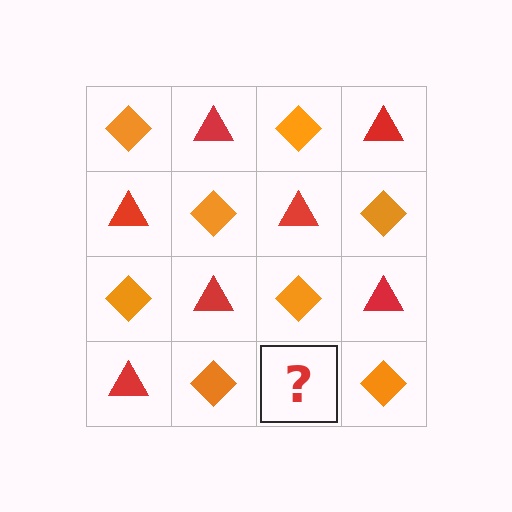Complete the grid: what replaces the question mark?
The question mark should be replaced with a red triangle.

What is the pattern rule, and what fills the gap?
The rule is that it alternates orange diamond and red triangle in a checkerboard pattern. The gap should be filled with a red triangle.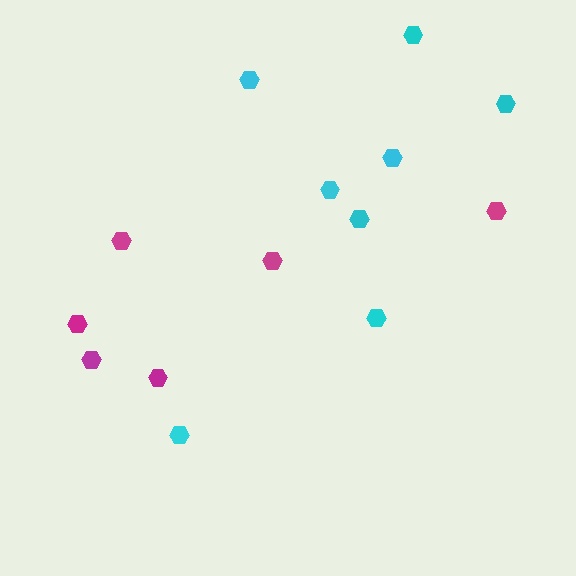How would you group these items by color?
There are 2 groups: one group of magenta hexagons (6) and one group of cyan hexagons (8).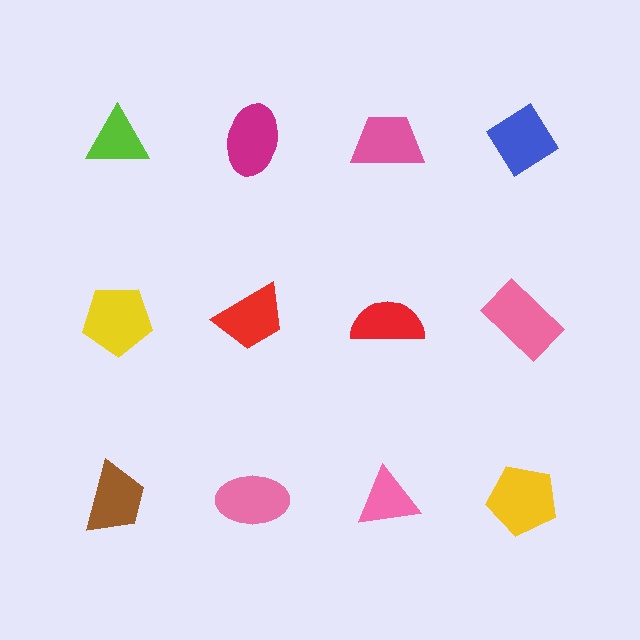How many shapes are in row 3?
4 shapes.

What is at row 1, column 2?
A magenta ellipse.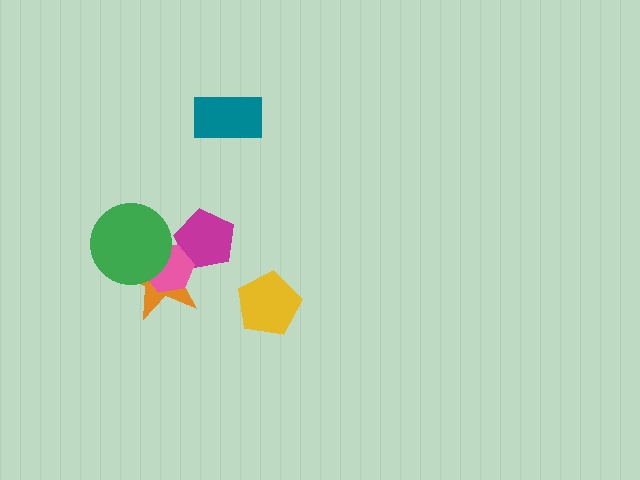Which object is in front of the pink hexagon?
The green circle is in front of the pink hexagon.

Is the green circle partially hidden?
No, no other shape covers it.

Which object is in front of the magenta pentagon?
The pink hexagon is in front of the magenta pentagon.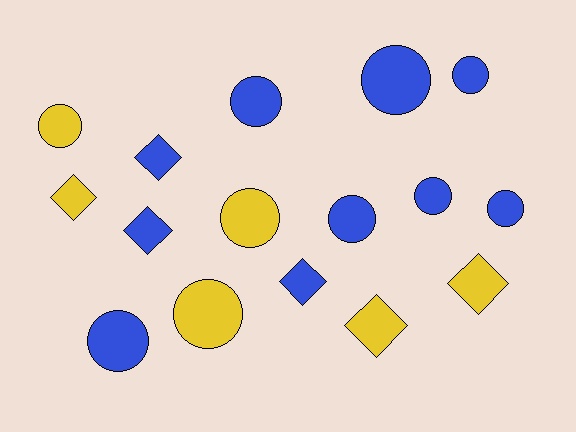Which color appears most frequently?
Blue, with 10 objects.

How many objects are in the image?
There are 16 objects.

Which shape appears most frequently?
Circle, with 10 objects.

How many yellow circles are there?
There are 3 yellow circles.